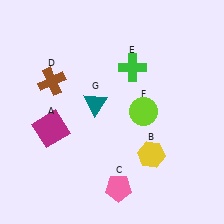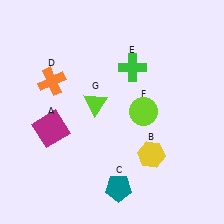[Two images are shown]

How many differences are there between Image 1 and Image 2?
There are 3 differences between the two images.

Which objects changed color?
C changed from pink to teal. D changed from brown to orange. G changed from teal to lime.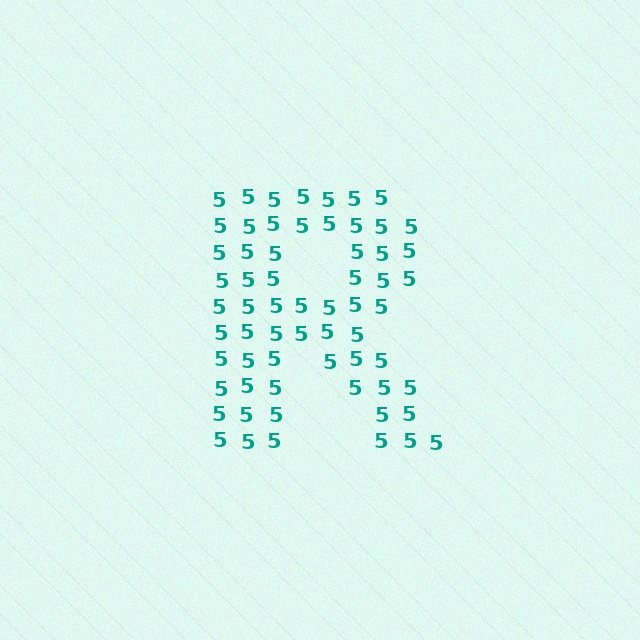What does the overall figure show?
The overall figure shows the letter R.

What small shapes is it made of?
It is made of small digit 5's.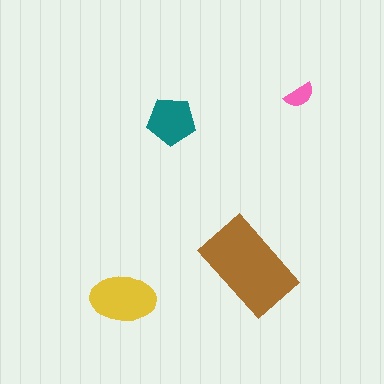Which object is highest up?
The pink semicircle is topmost.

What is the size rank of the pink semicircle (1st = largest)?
4th.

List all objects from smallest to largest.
The pink semicircle, the teal pentagon, the yellow ellipse, the brown rectangle.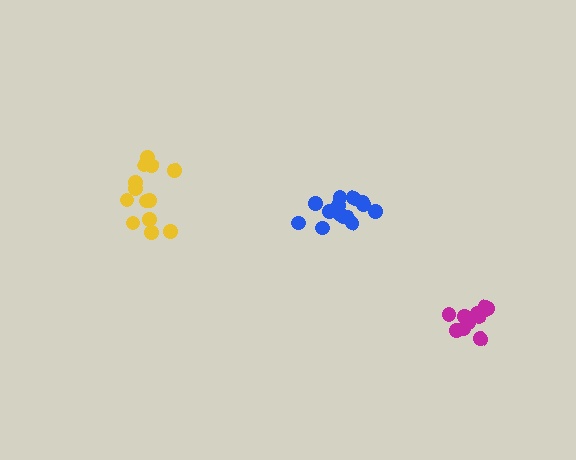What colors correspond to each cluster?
The clusters are colored: blue, magenta, yellow.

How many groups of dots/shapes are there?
There are 3 groups.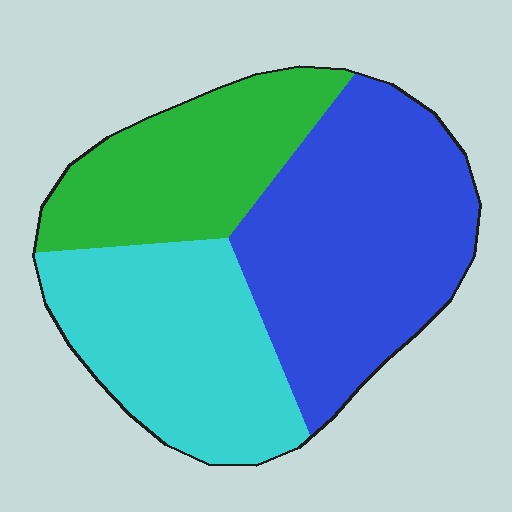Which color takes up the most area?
Blue, at roughly 40%.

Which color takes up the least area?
Green, at roughly 25%.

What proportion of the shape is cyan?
Cyan takes up about one third (1/3) of the shape.